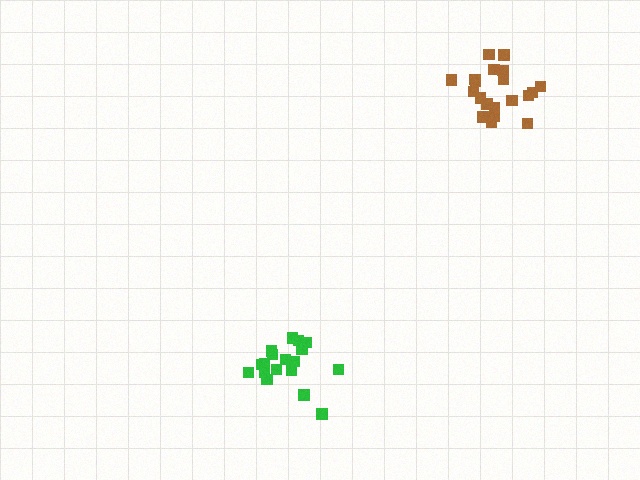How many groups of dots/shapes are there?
There are 2 groups.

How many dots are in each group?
Group 1: 20 dots, Group 2: 18 dots (38 total).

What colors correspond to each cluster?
The clusters are colored: brown, green.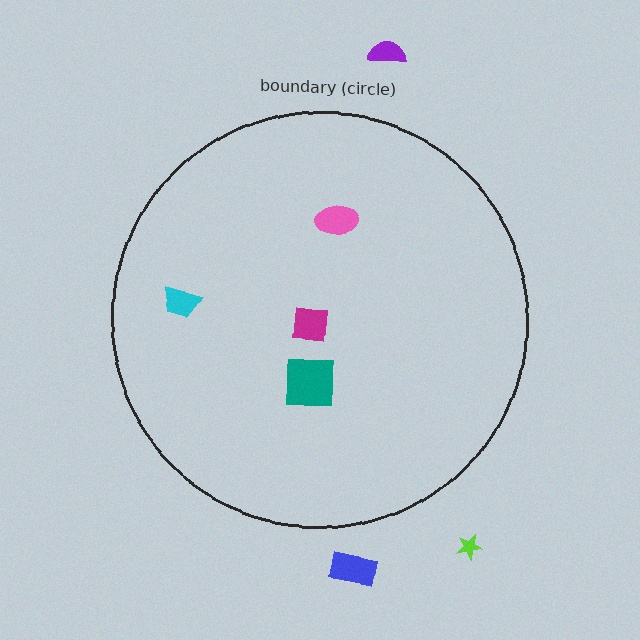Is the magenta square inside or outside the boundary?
Inside.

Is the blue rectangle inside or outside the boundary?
Outside.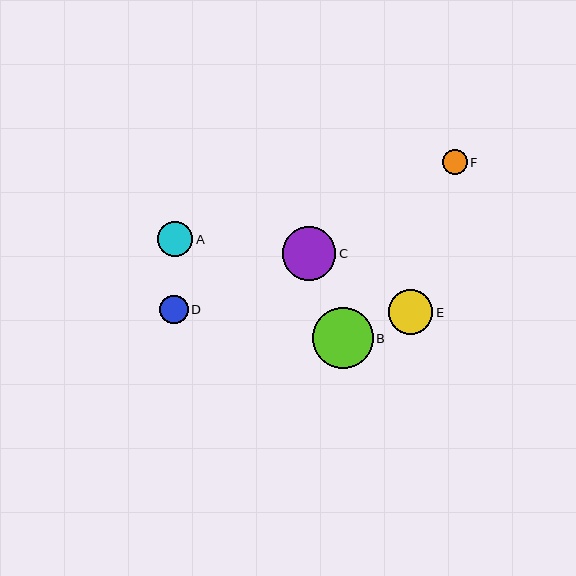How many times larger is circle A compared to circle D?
Circle A is approximately 1.2 times the size of circle D.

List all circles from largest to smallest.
From largest to smallest: B, C, E, A, D, F.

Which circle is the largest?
Circle B is the largest with a size of approximately 61 pixels.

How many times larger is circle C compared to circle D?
Circle C is approximately 1.9 times the size of circle D.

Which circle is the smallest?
Circle F is the smallest with a size of approximately 25 pixels.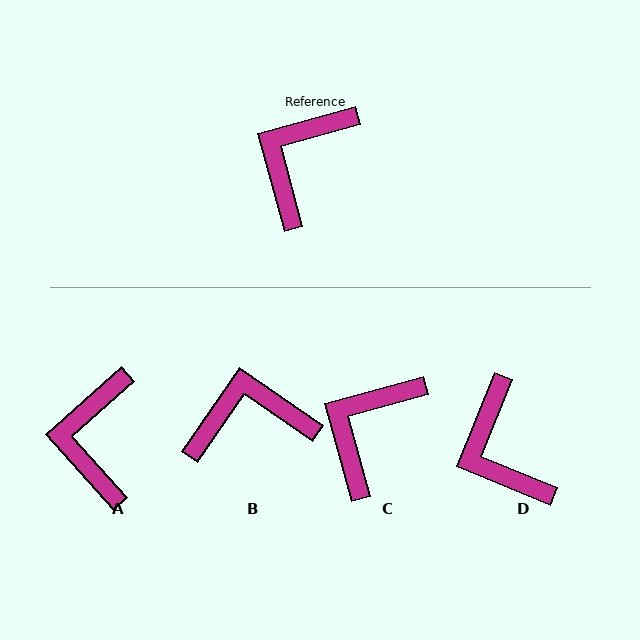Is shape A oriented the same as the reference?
No, it is off by about 26 degrees.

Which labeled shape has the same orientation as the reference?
C.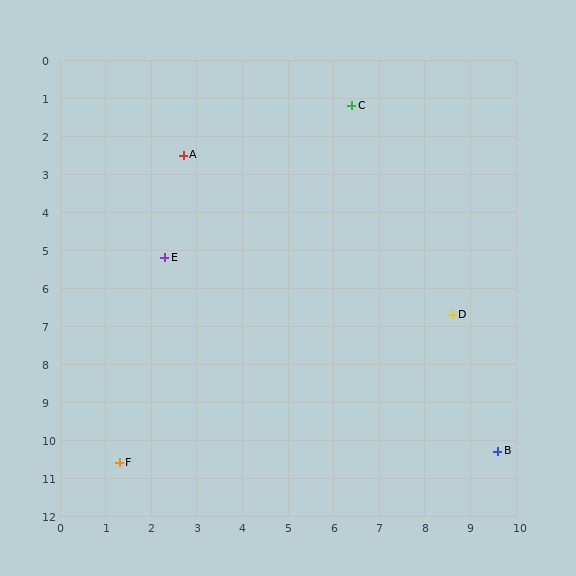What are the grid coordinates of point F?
Point F is at approximately (1.3, 10.6).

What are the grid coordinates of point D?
Point D is at approximately (8.6, 6.7).